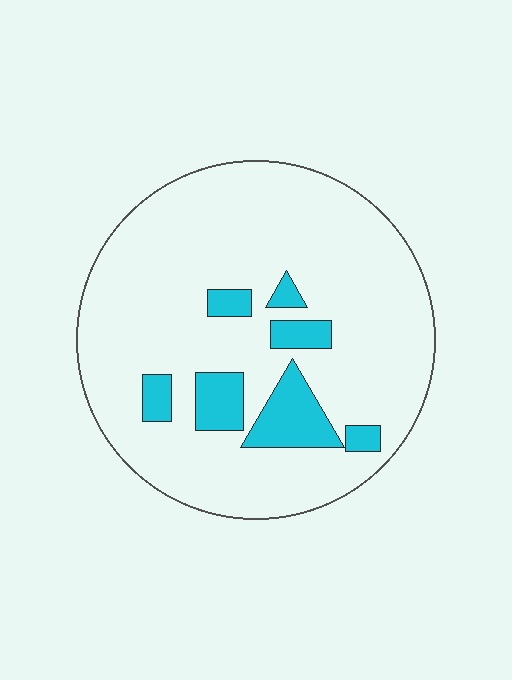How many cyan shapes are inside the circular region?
7.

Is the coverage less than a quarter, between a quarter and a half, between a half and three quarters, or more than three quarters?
Less than a quarter.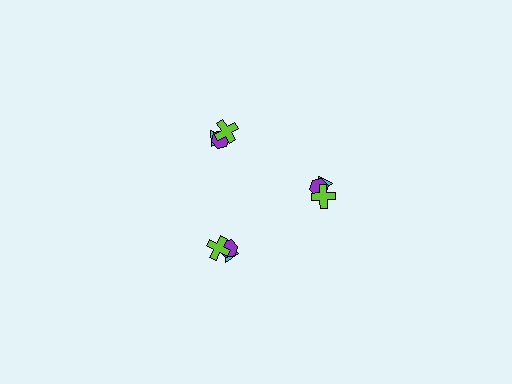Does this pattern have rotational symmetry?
Yes, this pattern has 3-fold rotational symmetry. It looks the same after rotating 120 degrees around the center.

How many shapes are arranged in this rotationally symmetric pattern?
There are 9 shapes, arranged in 3 groups of 3.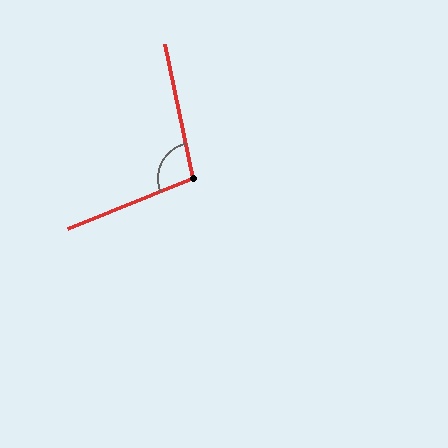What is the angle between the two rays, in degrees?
Approximately 100 degrees.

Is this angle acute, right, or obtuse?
It is obtuse.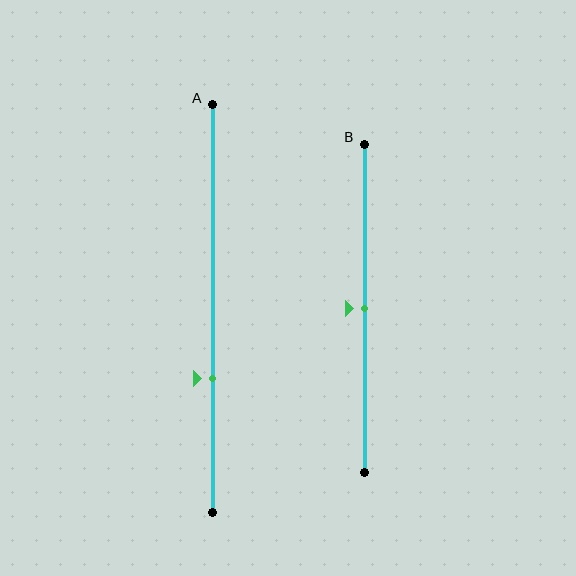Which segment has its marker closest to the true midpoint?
Segment B has its marker closest to the true midpoint.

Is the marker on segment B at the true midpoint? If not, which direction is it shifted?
Yes, the marker on segment B is at the true midpoint.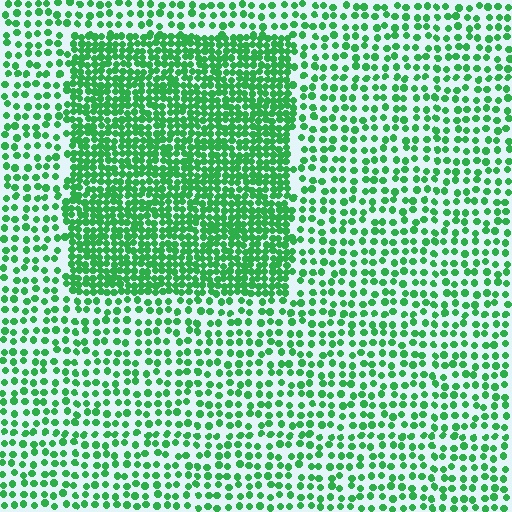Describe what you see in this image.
The image contains small green elements arranged at two different densities. A rectangle-shaped region is visible where the elements are more densely packed than the surrounding area.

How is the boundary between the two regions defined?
The boundary is defined by a change in element density (approximately 2.2x ratio). All elements are the same color, size, and shape.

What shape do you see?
I see a rectangle.